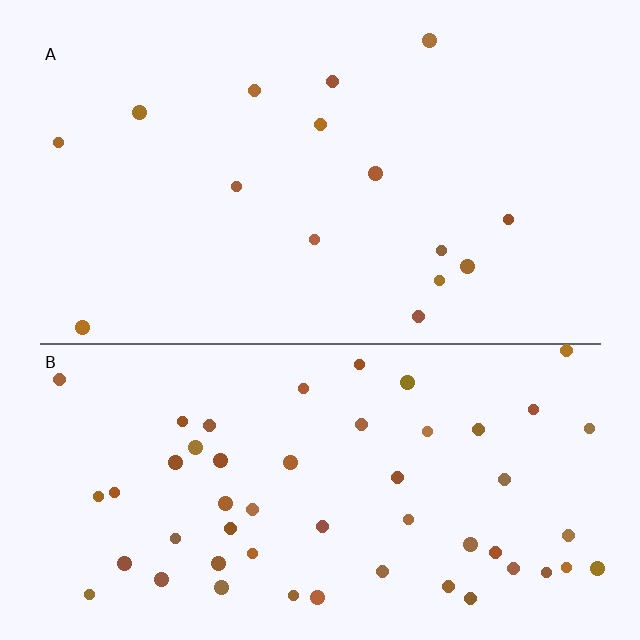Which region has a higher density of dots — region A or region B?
B (the bottom).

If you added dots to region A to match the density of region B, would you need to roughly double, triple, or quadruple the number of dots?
Approximately triple.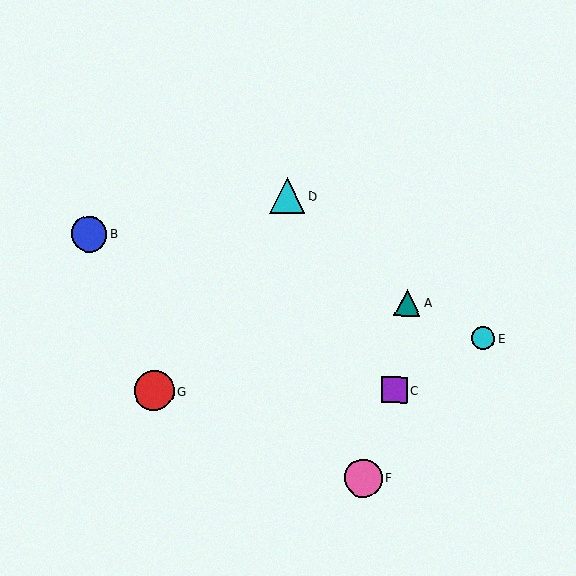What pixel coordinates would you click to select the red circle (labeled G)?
Click at (154, 391) to select the red circle G.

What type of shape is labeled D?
Shape D is a cyan triangle.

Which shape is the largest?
The red circle (labeled G) is the largest.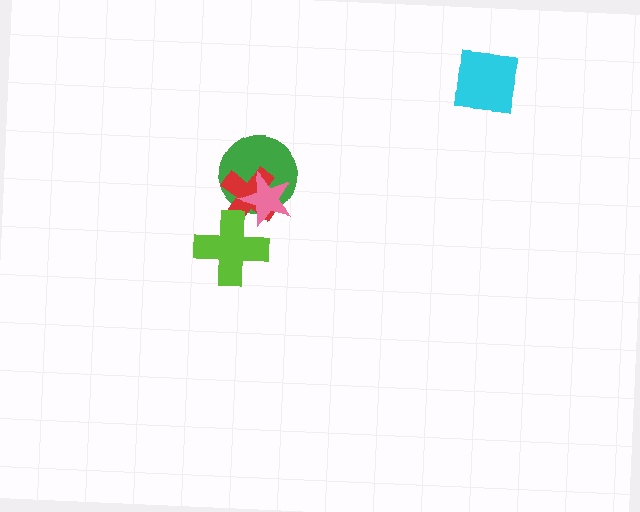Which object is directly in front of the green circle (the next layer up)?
The red cross is directly in front of the green circle.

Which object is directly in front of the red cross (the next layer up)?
The pink star is directly in front of the red cross.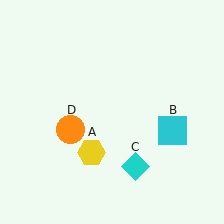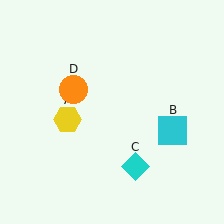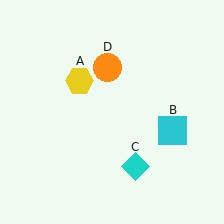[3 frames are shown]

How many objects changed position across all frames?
2 objects changed position: yellow hexagon (object A), orange circle (object D).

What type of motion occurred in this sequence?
The yellow hexagon (object A), orange circle (object D) rotated clockwise around the center of the scene.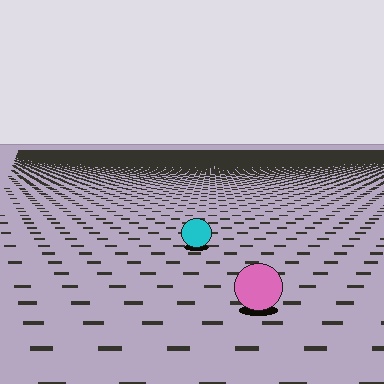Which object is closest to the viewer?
The pink circle is closest. The texture marks near it are larger and more spread out.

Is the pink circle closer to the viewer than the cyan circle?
Yes. The pink circle is closer — you can tell from the texture gradient: the ground texture is coarser near it.